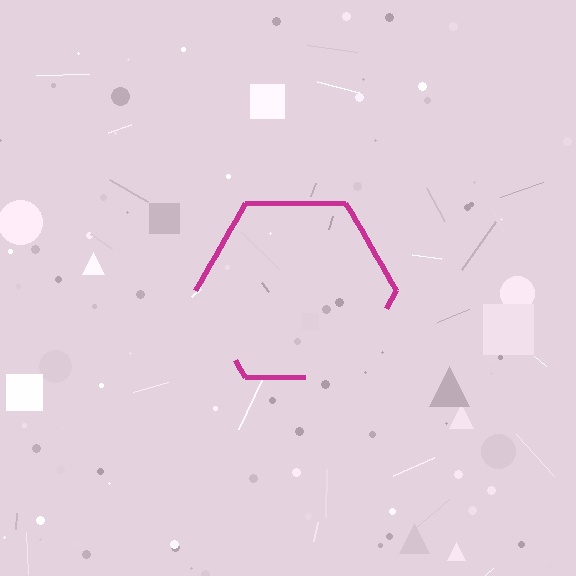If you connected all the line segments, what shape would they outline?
They would outline a hexagon.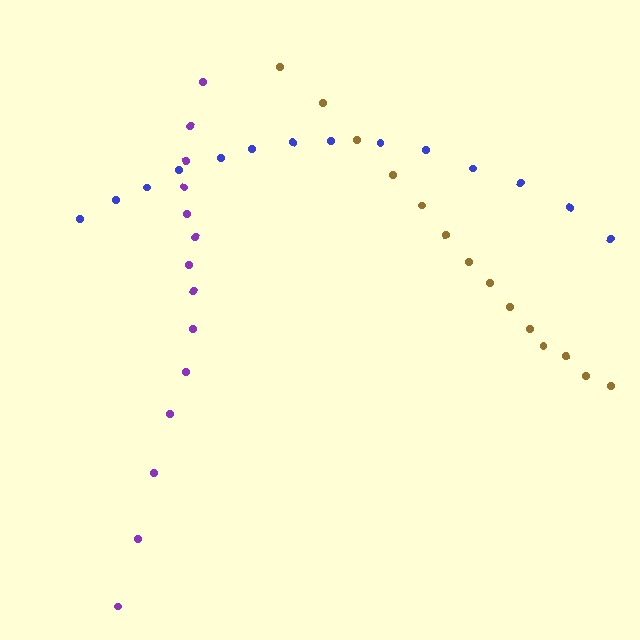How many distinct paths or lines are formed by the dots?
There are 3 distinct paths.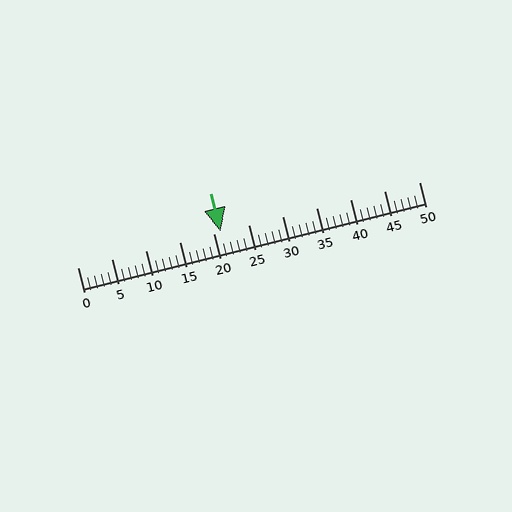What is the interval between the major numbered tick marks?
The major tick marks are spaced 5 units apart.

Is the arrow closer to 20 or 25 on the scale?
The arrow is closer to 20.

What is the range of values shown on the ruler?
The ruler shows values from 0 to 50.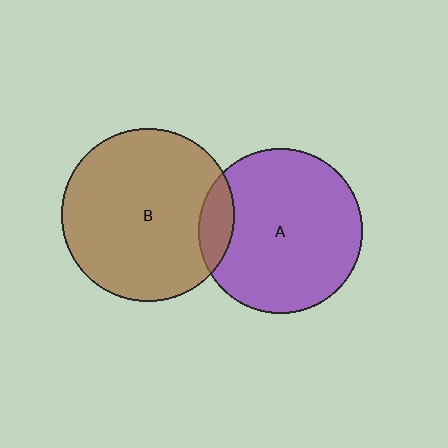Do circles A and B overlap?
Yes.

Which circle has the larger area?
Circle B (brown).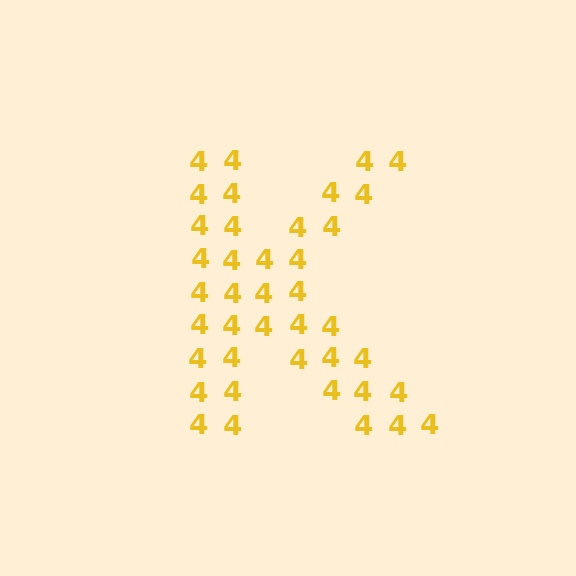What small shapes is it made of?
It is made of small digit 4's.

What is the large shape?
The large shape is the letter K.